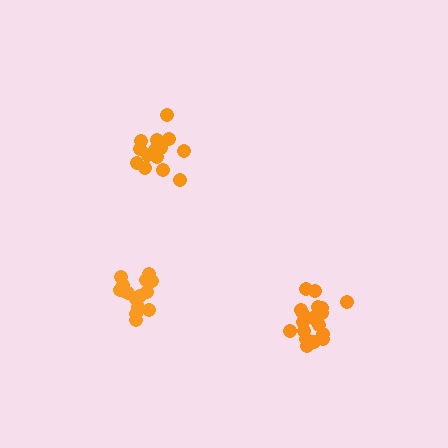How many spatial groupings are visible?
There are 3 spatial groupings.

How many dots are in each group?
Group 1: 16 dots, Group 2: 19 dots, Group 3: 15 dots (50 total).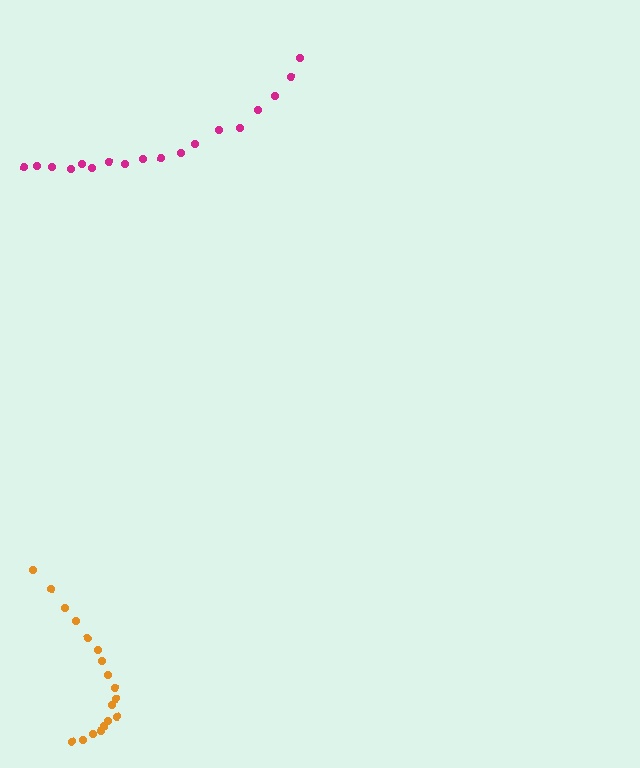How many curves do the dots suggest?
There are 2 distinct paths.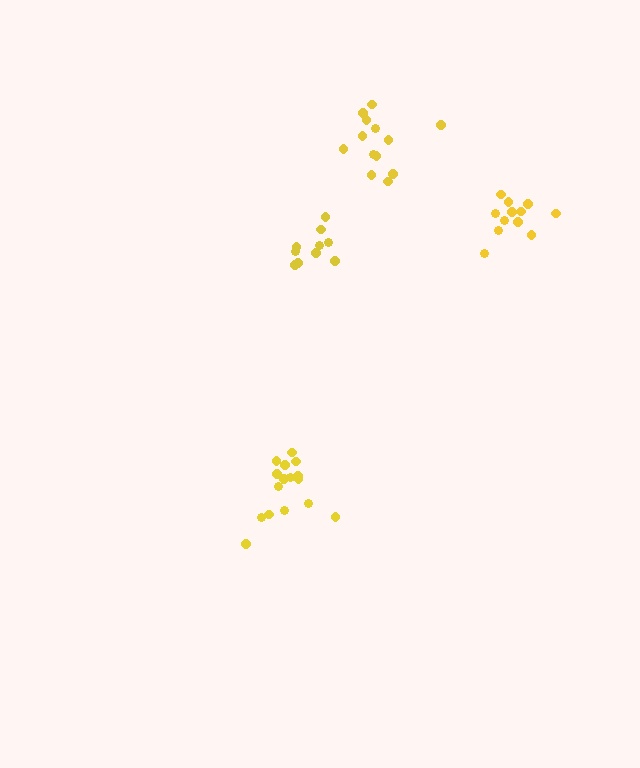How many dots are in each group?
Group 1: 10 dots, Group 2: 12 dots, Group 3: 16 dots, Group 4: 13 dots (51 total).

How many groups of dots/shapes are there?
There are 4 groups.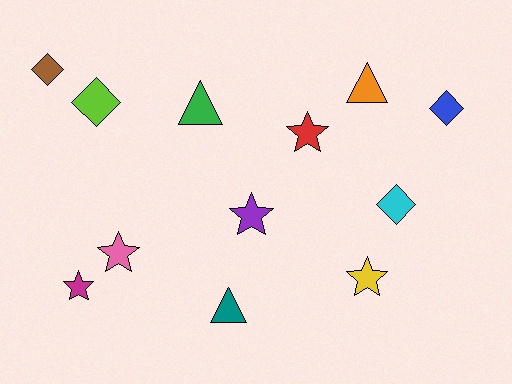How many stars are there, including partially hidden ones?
There are 5 stars.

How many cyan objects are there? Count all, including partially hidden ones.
There is 1 cyan object.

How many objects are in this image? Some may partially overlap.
There are 12 objects.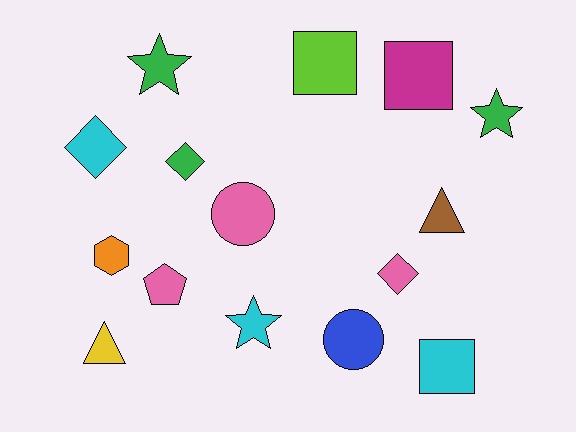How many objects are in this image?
There are 15 objects.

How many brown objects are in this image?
There is 1 brown object.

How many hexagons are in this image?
There is 1 hexagon.